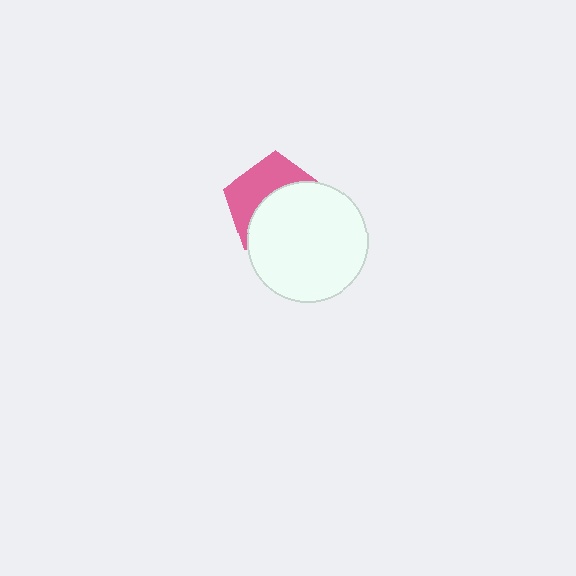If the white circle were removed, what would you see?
You would see the complete pink pentagon.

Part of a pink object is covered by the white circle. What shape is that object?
It is a pentagon.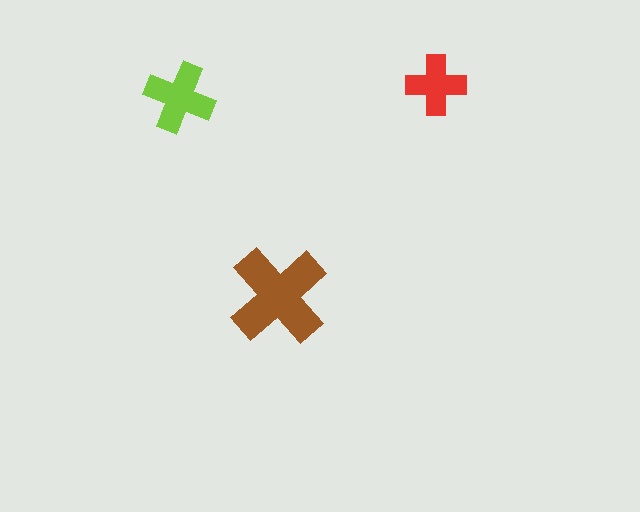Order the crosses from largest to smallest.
the brown one, the lime one, the red one.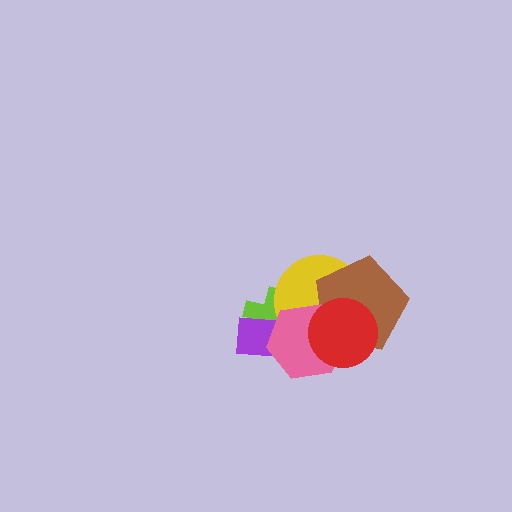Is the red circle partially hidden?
No, no other shape covers it.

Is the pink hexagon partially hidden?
Yes, it is partially covered by another shape.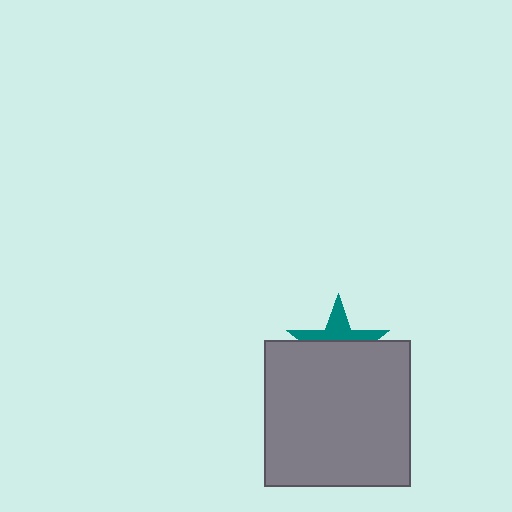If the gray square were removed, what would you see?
You would see the complete teal star.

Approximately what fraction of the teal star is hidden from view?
Roughly 61% of the teal star is hidden behind the gray square.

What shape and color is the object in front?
The object in front is a gray square.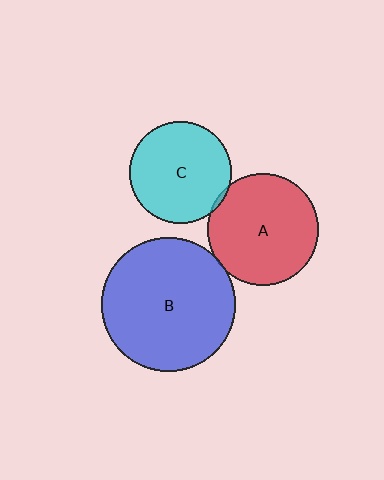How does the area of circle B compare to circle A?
Approximately 1.4 times.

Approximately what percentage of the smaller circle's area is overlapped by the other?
Approximately 5%.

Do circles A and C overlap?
Yes.